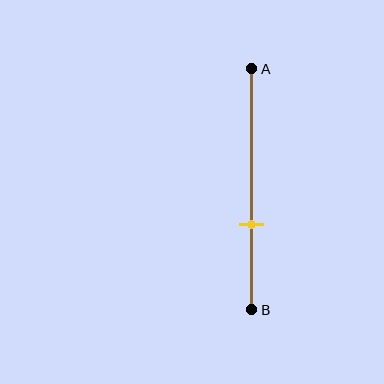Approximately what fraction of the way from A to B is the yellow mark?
The yellow mark is approximately 65% of the way from A to B.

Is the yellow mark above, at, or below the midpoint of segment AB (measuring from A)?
The yellow mark is below the midpoint of segment AB.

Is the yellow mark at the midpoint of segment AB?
No, the mark is at about 65% from A, not at the 50% midpoint.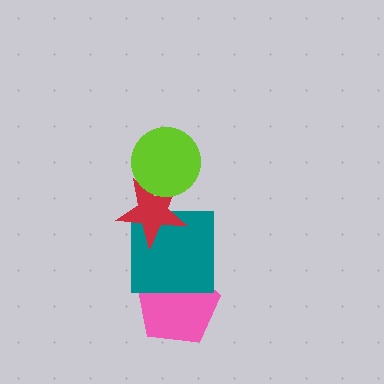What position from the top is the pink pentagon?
The pink pentagon is 4th from the top.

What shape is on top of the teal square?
The red star is on top of the teal square.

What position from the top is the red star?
The red star is 2nd from the top.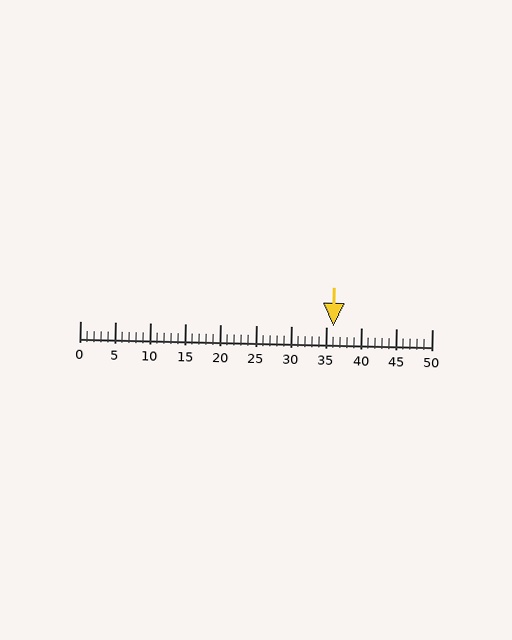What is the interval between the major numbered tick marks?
The major tick marks are spaced 5 units apart.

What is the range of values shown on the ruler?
The ruler shows values from 0 to 50.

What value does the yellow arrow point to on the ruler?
The yellow arrow points to approximately 36.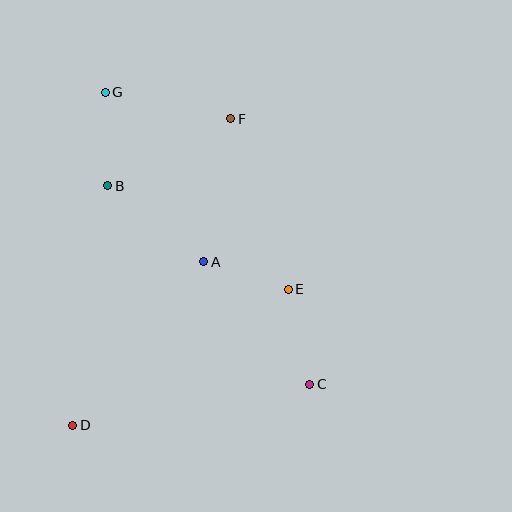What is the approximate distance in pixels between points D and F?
The distance between D and F is approximately 345 pixels.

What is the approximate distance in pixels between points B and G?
The distance between B and G is approximately 94 pixels.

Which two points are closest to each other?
Points A and E are closest to each other.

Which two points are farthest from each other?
Points C and G are farthest from each other.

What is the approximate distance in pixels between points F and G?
The distance between F and G is approximately 128 pixels.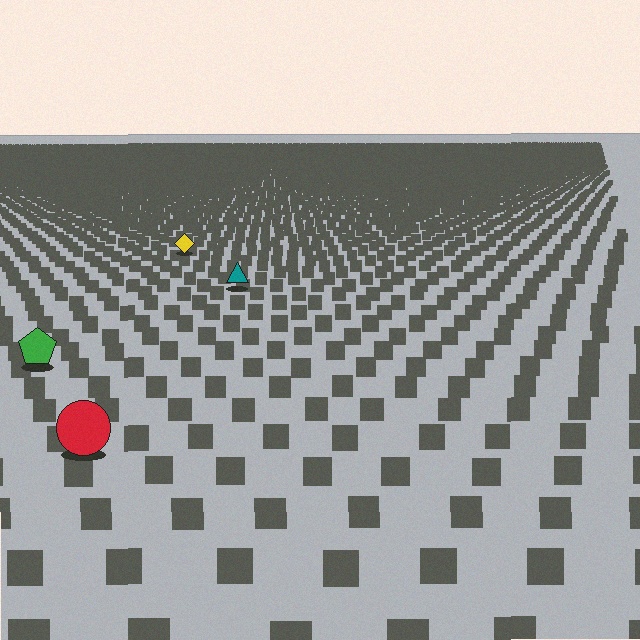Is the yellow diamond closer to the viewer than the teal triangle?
No. The teal triangle is closer — you can tell from the texture gradient: the ground texture is coarser near it.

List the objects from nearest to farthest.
From nearest to farthest: the red circle, the green pentagon, the teal triangle, the yellow diamond.